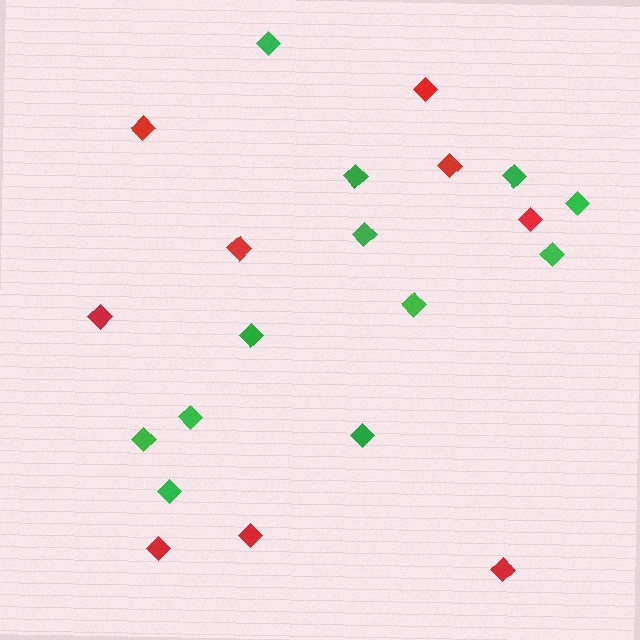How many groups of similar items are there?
There are 2 groups: one group of red diamonds (9) and one group of green diamonds (12).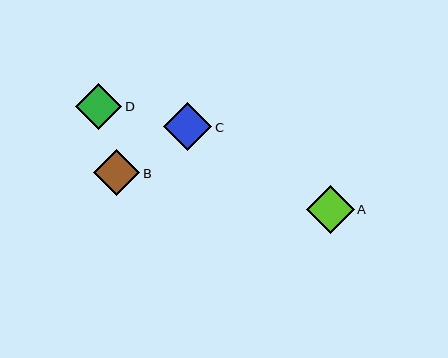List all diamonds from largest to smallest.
From largest to smallest: C, A, B, D.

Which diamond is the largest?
Diamond C is the largest with a size of approximately 48 pixels.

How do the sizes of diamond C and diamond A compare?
Diamond C and diamond A are approximately the same size.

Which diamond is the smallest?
Diamond D is the smallest with a size of approximately 46 pixels.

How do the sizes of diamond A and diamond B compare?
Diamond A and diamond B are approximately the same size.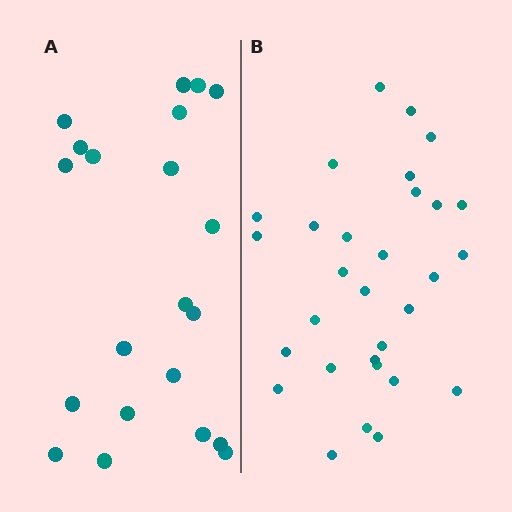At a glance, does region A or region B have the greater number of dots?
Region B (the right region) has more dots.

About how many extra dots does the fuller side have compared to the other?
Region B has roughly 8 or so more dots than region A.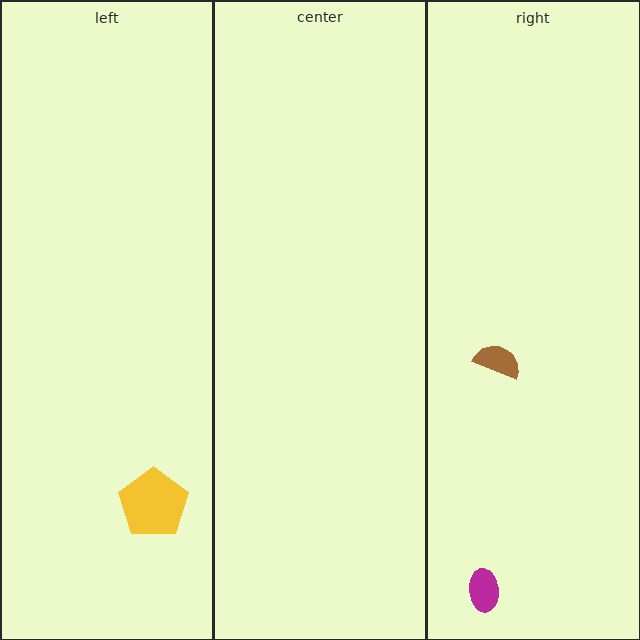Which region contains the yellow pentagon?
The left region.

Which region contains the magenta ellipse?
The right region.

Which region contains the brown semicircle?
The right region.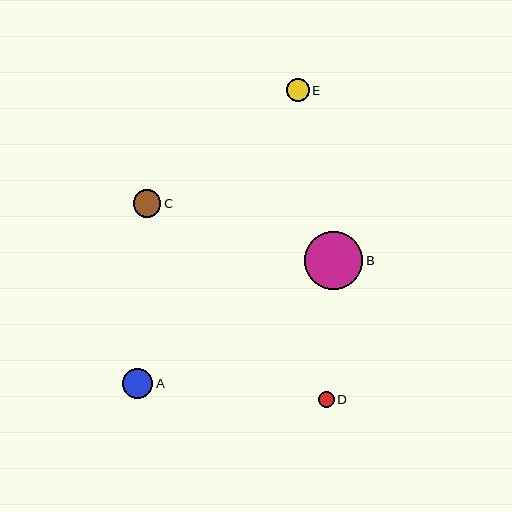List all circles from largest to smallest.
From largest to smallest: B, A, C, E, D.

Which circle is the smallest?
Circle D is the smallest with a size of approximately 15 pixels.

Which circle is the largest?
Circle B is the largest with a size of approximately 58 pixels.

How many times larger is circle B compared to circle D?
Circle B is approximately 3.8 times the size of circle D.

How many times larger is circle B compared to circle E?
Circle B is approximately 2.5 times the size of circle E.